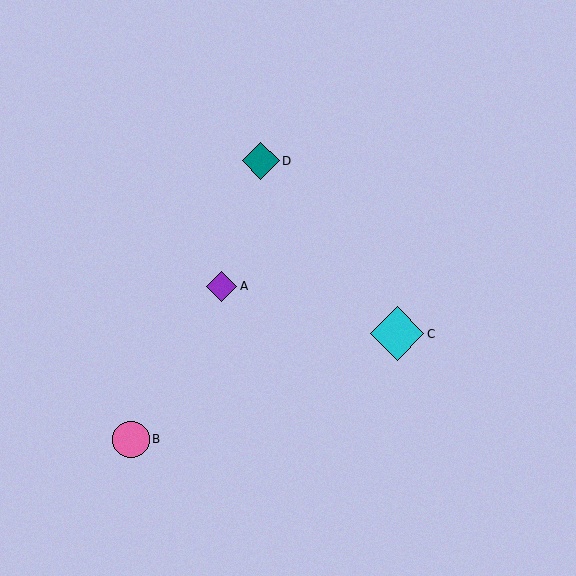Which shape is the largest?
The cyan diamond (labeled C) is the largest.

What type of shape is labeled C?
Shape C is a cyan diamond.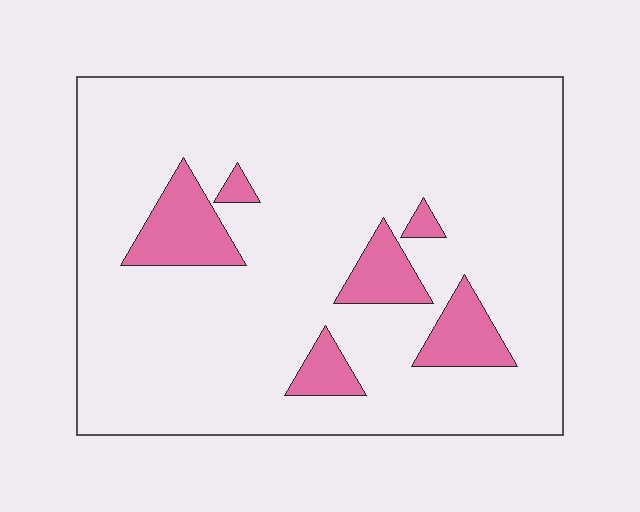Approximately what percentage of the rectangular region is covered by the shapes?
Approximately 10%.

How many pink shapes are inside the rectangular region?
6.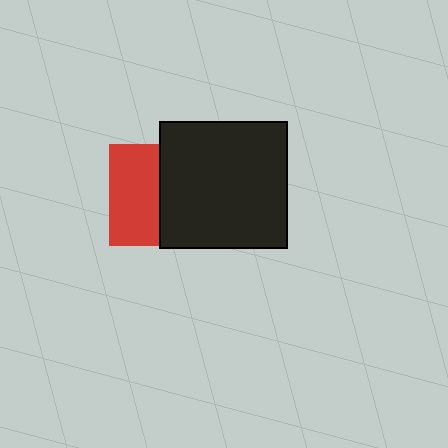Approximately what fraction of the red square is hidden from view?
Roughly 50% of the red square is hidden behind the black square.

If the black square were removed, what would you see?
You would see the complete red square.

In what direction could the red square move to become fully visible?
The red square could move left. That would shift it out from behind the black square entirely.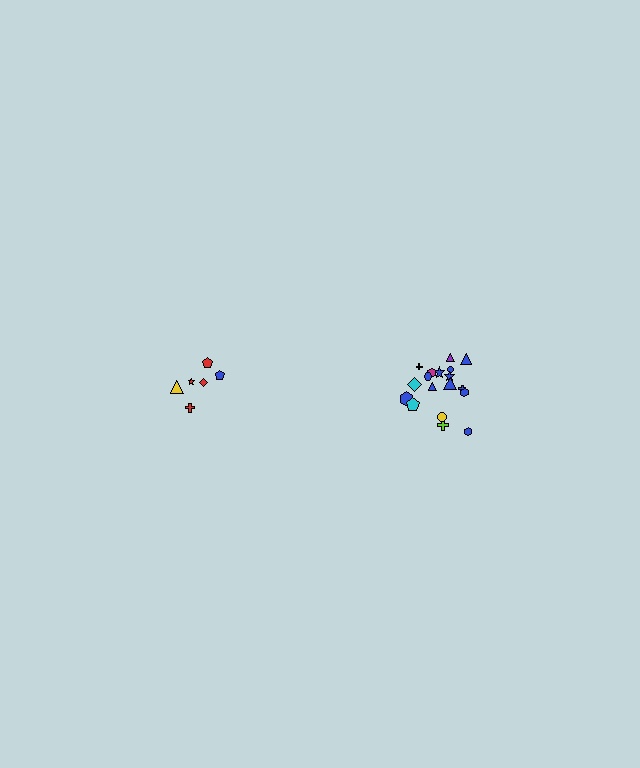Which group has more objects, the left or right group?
The right group.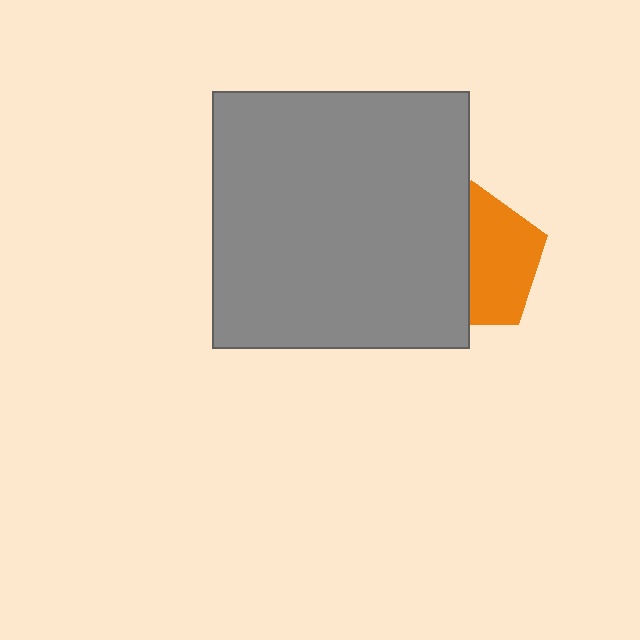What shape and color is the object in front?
The object in front is a gray square.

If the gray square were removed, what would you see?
You would see the complete orange pentagon.